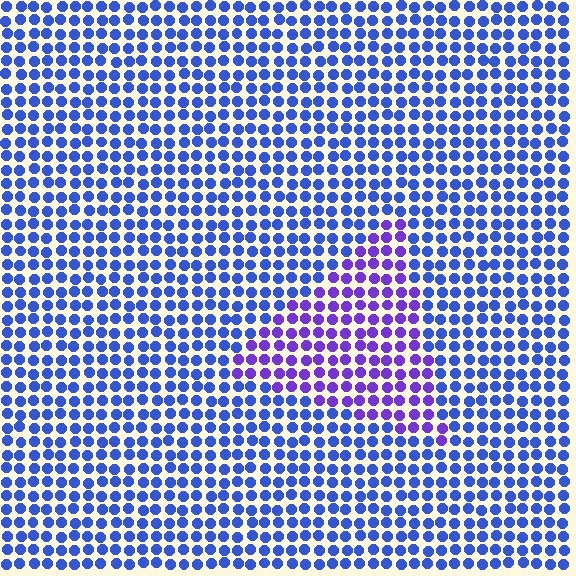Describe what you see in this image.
The image is filled with small blue elements in a uniform arrangement. A triangle-shaped region is visible where the elements are tinted to a slightly different hue, forming a subtle color boundary.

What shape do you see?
I see a triangle.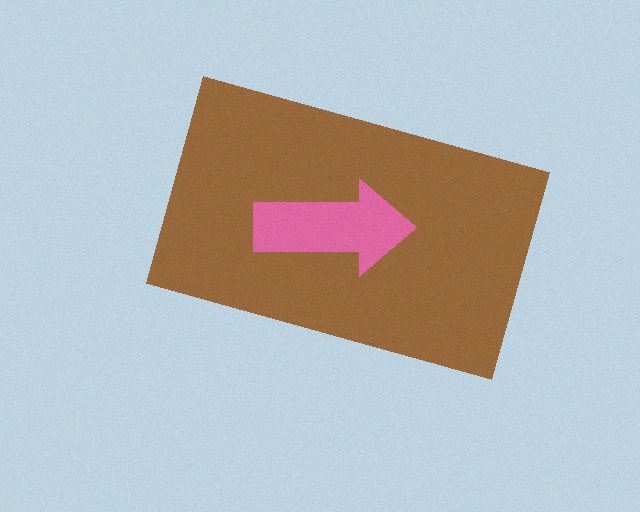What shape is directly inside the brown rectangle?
The pink arrow.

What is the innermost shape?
The pink arrow.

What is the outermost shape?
The brown rectangle.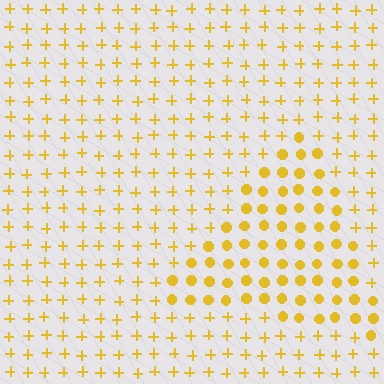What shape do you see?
I see a triangle.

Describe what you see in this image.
The image is filled with small yellow elements arranged in a uniform grid. A triangle-shaped region contains circles, while the surrounding area contains plus signs. The boundary is defined purely by the change in element shape.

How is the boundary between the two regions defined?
The boundary is defined by a change in element shape: circles inside vs. plus signs outside. All elements share the same color and spacing.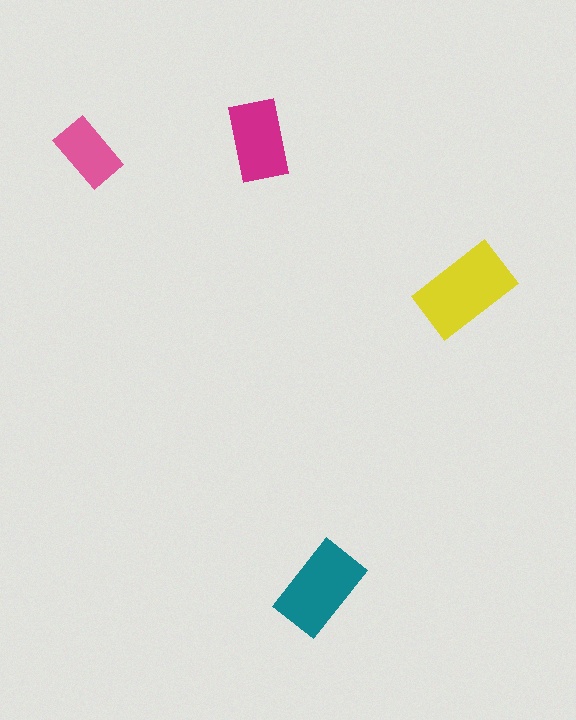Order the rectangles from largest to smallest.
the yellow one, the teal one, the magenta one, the pink one.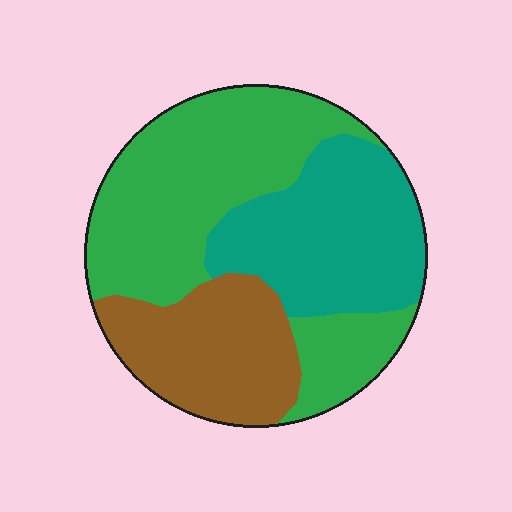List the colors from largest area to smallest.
From largest to smallest: green, teal, brown.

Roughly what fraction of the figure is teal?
Teal takes up between a sixth and a third of the figure.